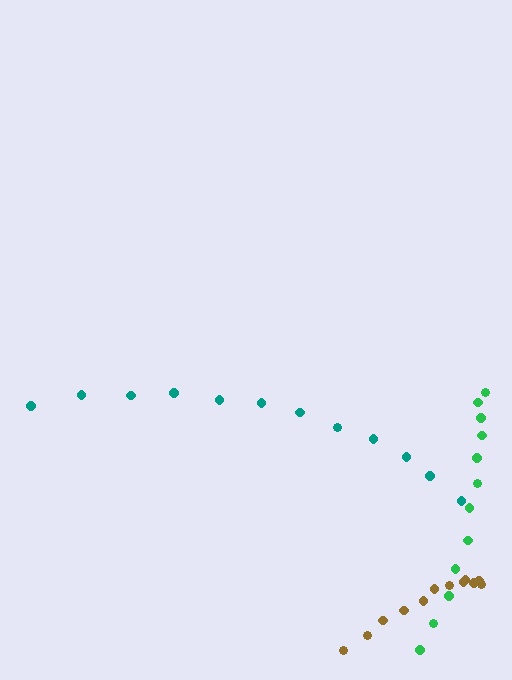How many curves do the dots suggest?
There are 3 distinct paths.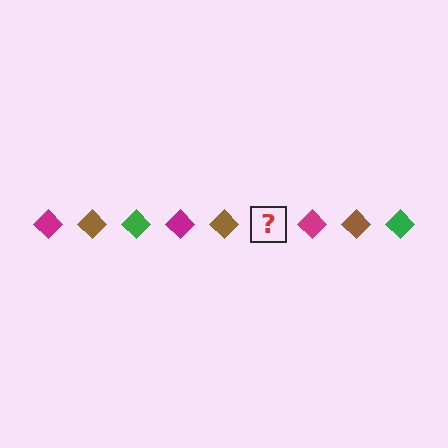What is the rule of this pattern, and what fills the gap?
The rule is that the pattern cycles through magenta, brown, green diamonds. The gap should be filled with a green diamond.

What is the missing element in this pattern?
The missing element is a green diamond.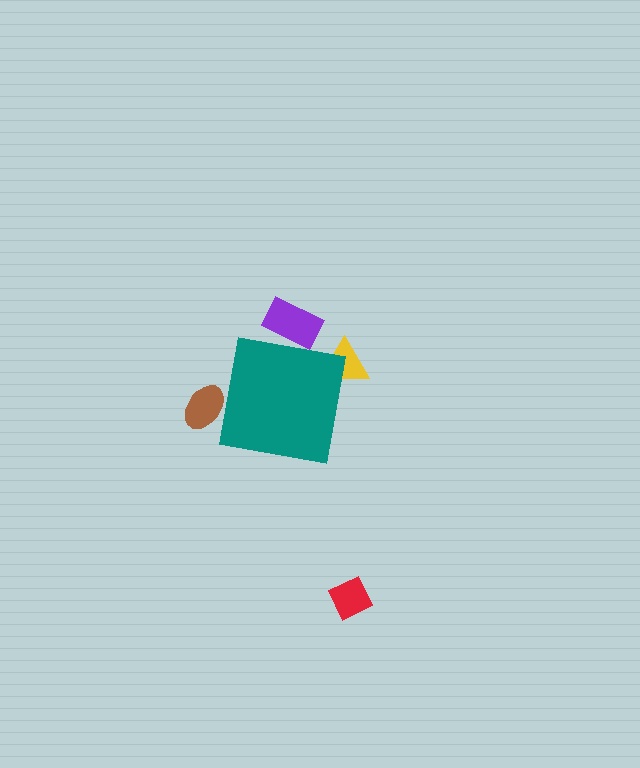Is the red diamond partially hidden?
No, the red diamond is fully visible.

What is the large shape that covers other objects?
A teal square.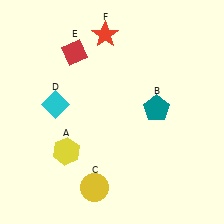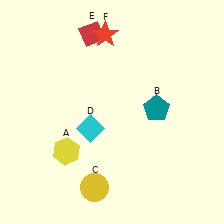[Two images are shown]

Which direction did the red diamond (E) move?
The red diamond (E) moved up.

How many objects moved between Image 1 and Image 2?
2 objects moved between the two images.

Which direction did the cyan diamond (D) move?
The cyan diamond (D) moved right.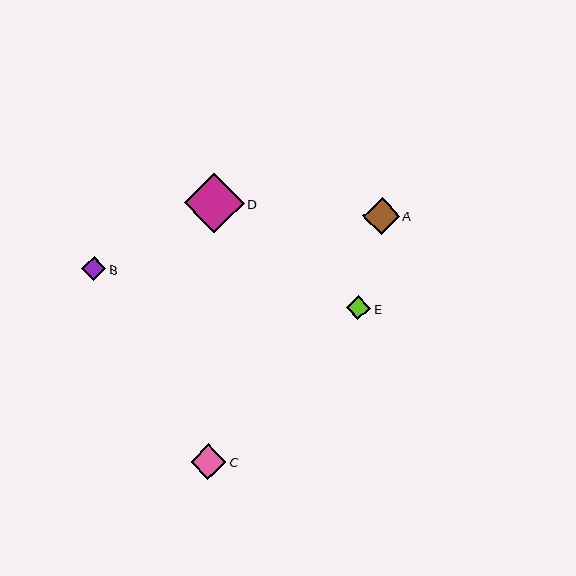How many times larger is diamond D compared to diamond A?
Diamond D is approximately 1.6 times the size of diamond A.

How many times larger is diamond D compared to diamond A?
Diamond D is approximately 1.6 times the size of diamond A.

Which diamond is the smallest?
Diamond E is the smallest with a size of approximately 24 pixels.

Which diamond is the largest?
Diamond D is the largest with a size of approximately 60 pixels.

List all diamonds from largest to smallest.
From largest to smallest: D, A, C, B, E.